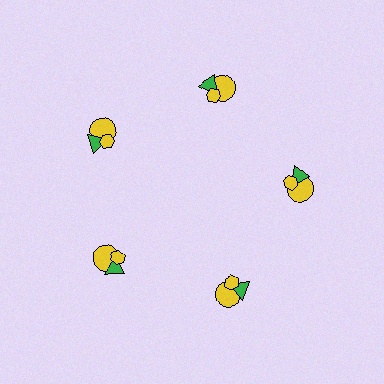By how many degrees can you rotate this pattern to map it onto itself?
The pattern maps onto itself every 72 degrees of rotation.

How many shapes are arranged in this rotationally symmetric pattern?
There are 15 shapes, arranged in 5 groups of 3.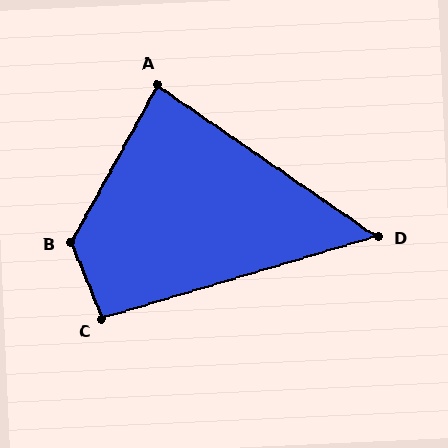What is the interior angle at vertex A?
Approximately 84 degrees (acute).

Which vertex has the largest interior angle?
B, at approximately 129 degrees.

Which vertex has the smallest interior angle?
D, at approximately 51 degrees.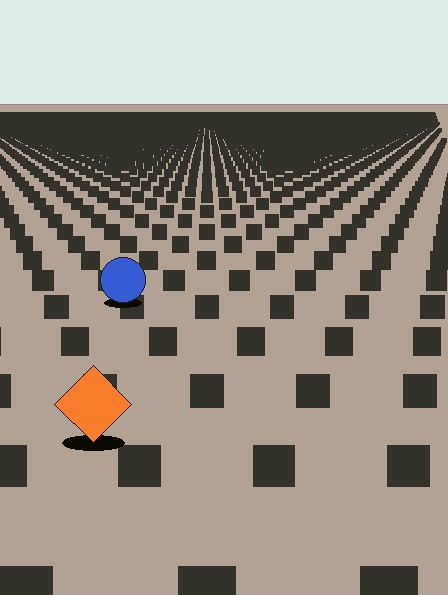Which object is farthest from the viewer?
The blue circle is farthest from the viewer. It appears smaller and the ground texture around it is denser.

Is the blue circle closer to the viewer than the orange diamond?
No. The orange diamond is closer — you can tell from the texture gradient: the ground texture is coarser near it.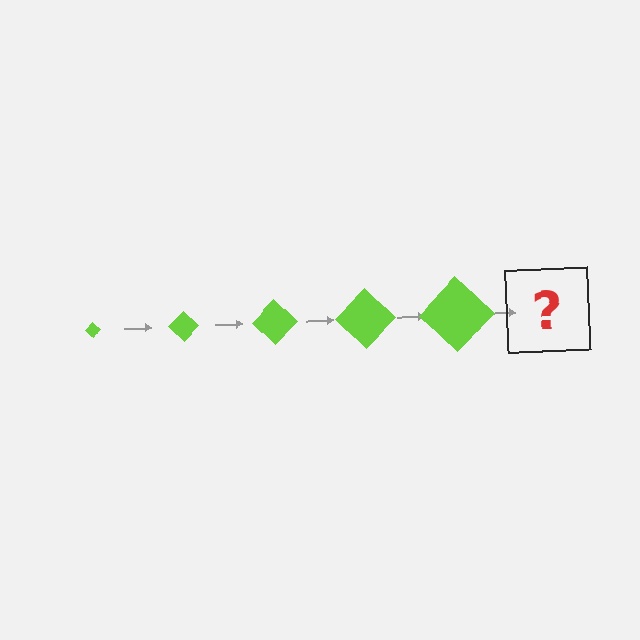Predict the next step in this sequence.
The next step is a lime diamond, larger than the previous one.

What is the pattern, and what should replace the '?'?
The pattern is that the diamond gets progressively larger each step. The '?' should be a lime diamond, larger than the previous one.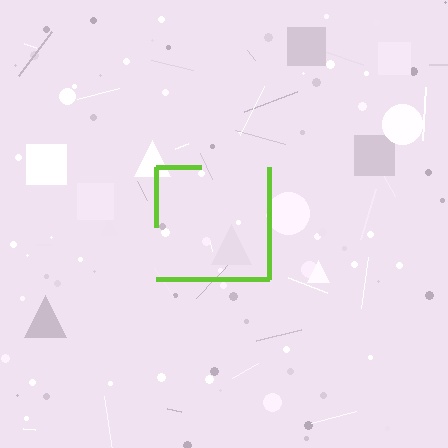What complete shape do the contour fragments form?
The contour fragments form a square.